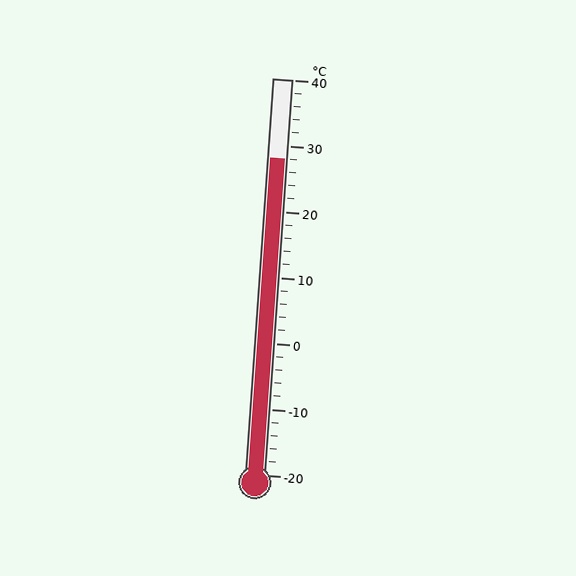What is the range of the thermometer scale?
The thermometer scale ranges from -20°C to 40°C.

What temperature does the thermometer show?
The thermometer shows approximately 28°C.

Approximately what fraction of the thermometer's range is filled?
The thermometer is filled to approximately 80% of its range.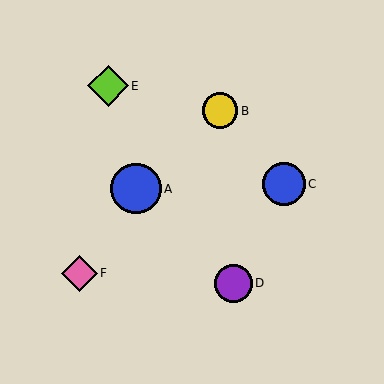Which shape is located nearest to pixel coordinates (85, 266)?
The pink diamond (labeled F) at (79, 273) is nearest to that location.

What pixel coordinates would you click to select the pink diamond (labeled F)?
Click at (79, 273) to select the pink diamond F.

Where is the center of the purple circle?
The center of the purple circle is at (233, 283).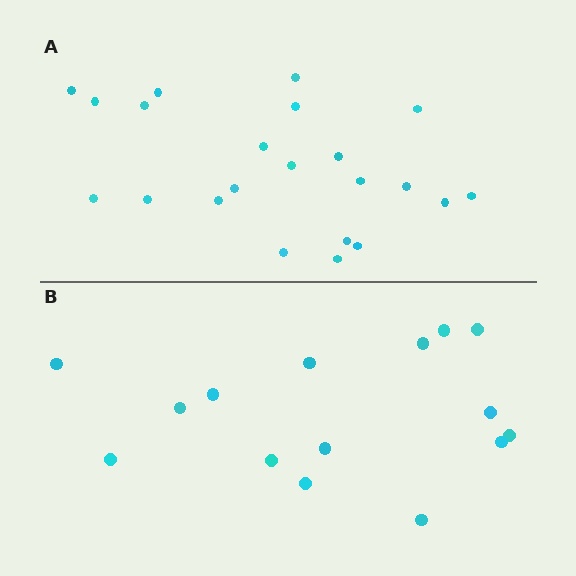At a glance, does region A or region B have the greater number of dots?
Region A (the top region) has more dots.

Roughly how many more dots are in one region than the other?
Region A has roughly 8 or so more dots than region B.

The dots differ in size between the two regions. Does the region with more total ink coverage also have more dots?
No. Region B has more total ink coverage because its dots are larger, but region A actually contains more individual dots. Total area can be misleading — the number of items is what matters here.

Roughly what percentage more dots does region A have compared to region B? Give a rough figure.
About 45% more.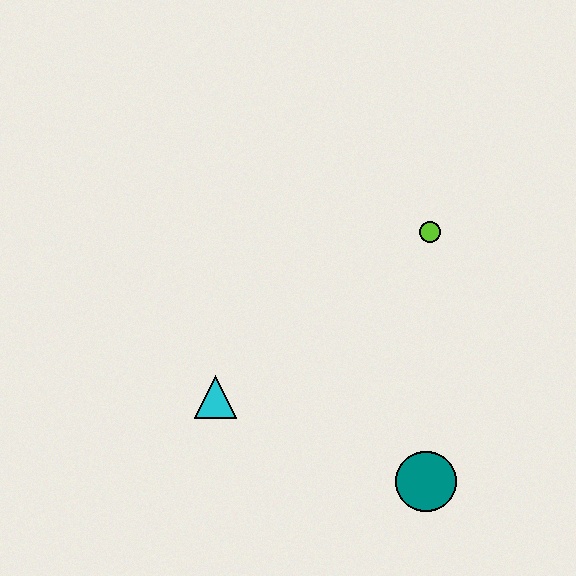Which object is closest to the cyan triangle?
The teal circle is closest to the cyan triangle.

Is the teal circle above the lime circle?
No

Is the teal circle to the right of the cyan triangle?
Yes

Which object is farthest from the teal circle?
The lime circle is farthest from the teal circle.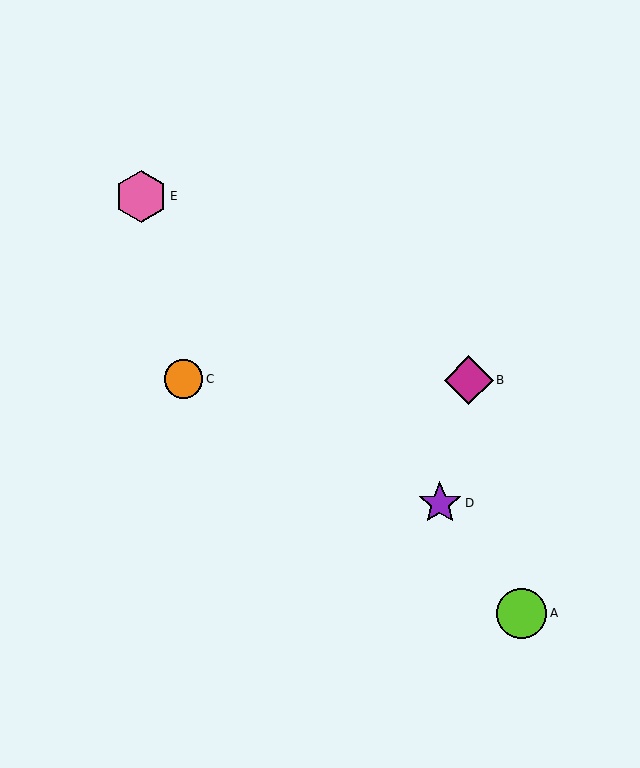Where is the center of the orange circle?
The center of the orange circle is at (183, 379).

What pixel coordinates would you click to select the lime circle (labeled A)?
Click at (522, 613) to select the lime circle A.